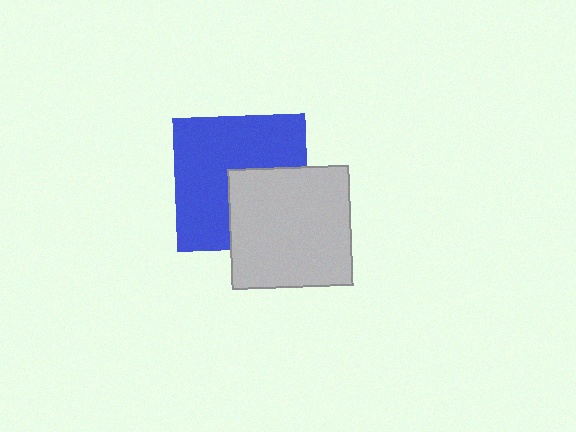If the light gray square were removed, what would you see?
You would see the complete blue square.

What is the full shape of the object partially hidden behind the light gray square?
The partially hidden object is a blue square.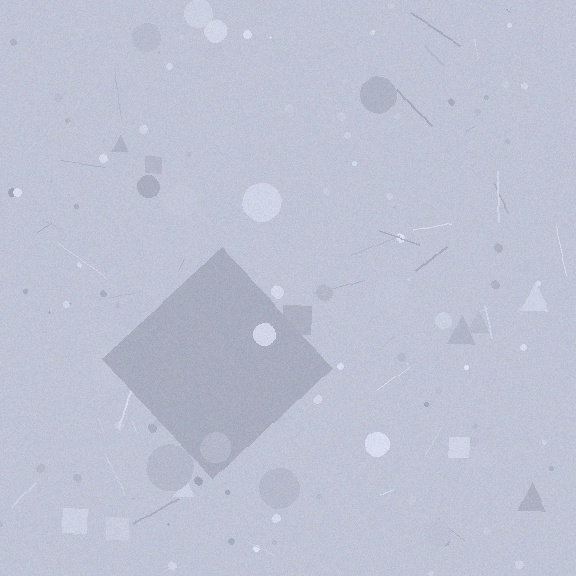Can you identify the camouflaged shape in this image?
The camouflaged shape is a diamond.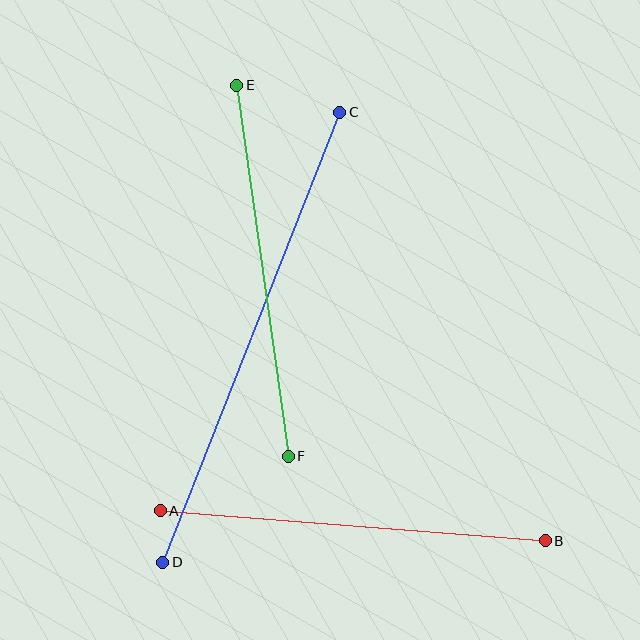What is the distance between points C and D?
The distance is approximately 484 pixels.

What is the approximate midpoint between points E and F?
The midpoint is at approximately (262, 271) pixels.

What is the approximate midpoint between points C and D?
The midpoint is at approximately (251, 337) pixels.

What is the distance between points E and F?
The distance is approximately 375 pixels.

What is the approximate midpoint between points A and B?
The midpoint is at approximately (353, 526) pixels.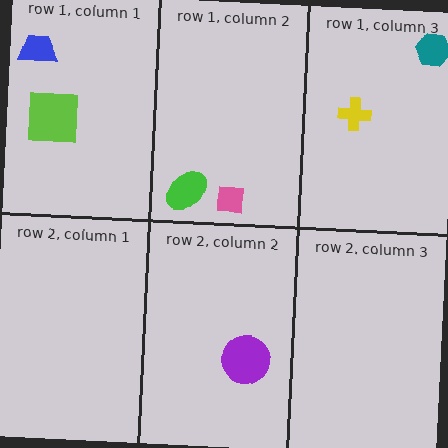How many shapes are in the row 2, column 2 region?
1.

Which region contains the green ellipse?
The row 1, column 2 region.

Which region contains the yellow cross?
The row 1, column 3 region.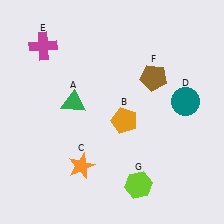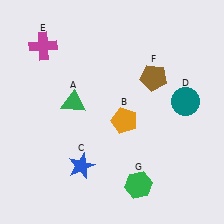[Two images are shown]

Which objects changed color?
C changed from orange to blue. G changed from lime to green.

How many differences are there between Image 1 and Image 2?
There are 2 differences between the two images.